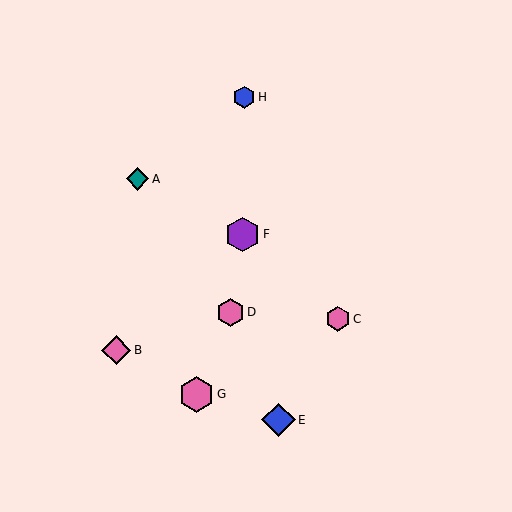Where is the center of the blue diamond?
The center of the blue diamond is at (278, 420).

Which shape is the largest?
The pink hexagon (labeled G) is the largest.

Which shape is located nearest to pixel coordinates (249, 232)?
The purple hexagon (labeled F) at (243, 234) is nearest to that location.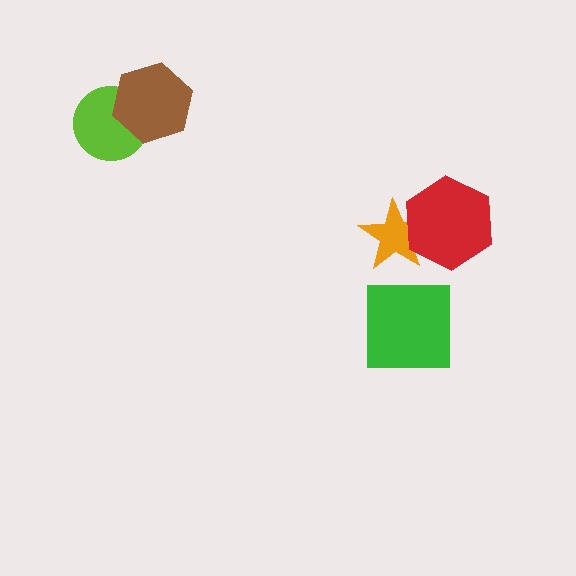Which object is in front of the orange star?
The red hexagon is in front of the orange star.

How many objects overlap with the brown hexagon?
1 object overlaps with the brown hexagon.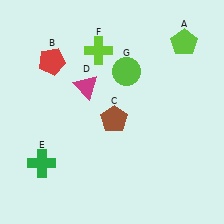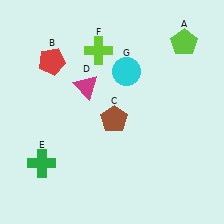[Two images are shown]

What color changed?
The circle (G) changed from lime in Image 1 to cyan in Image 2.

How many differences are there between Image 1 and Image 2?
There is 1 difference between the two images.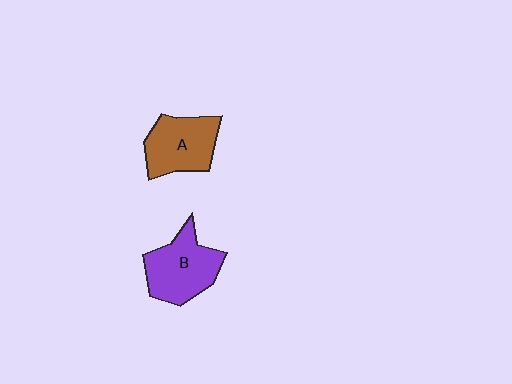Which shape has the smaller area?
Shape A (brown).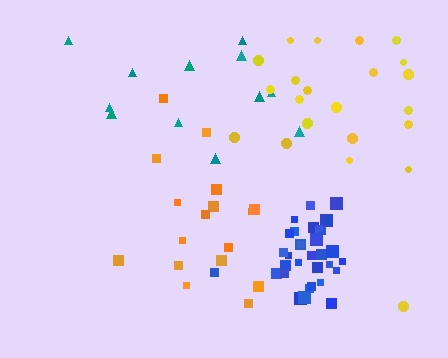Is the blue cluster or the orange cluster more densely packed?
Blue.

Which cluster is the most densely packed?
Blue.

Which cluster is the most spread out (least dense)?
Teal.